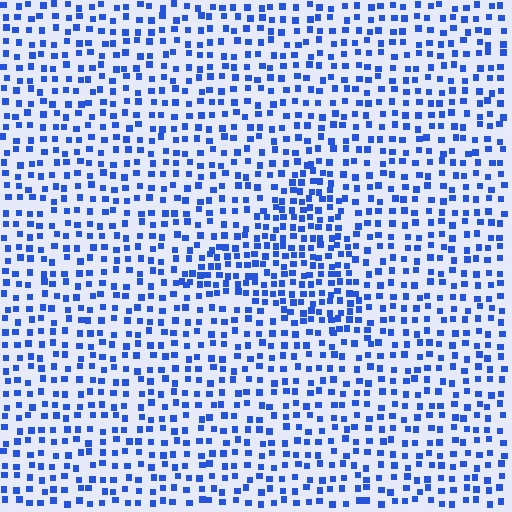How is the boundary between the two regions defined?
The boundary is defined by a change in element density (approximately 1.7x ratio). All elements are the same color, size, and shape.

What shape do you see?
I see a triangle.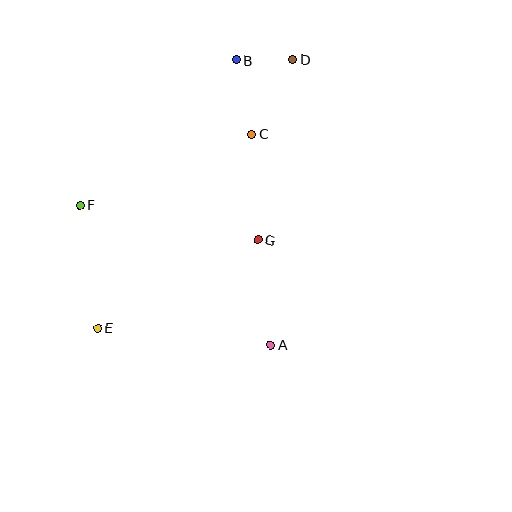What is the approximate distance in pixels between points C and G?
The distance between C and G is approximately 106 pixels.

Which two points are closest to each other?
Points B and D are closest to each other.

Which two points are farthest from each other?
Points D and E are farthest from each other.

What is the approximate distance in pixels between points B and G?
The distance between B and G is approximately 181 pixels.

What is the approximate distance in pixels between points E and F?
The distance between E and F is approximately 124 pixels.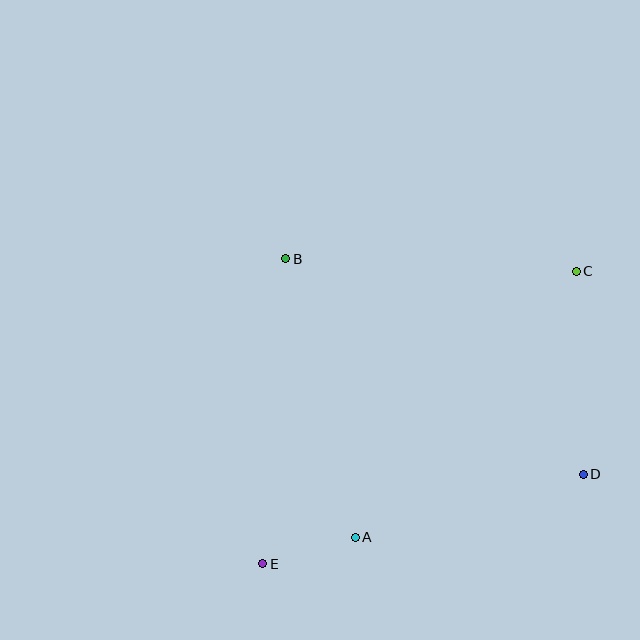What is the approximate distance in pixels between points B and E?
The distance between B and E is approximately 306 pixels.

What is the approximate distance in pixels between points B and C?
The distance between B and C is approximately 291 pixels.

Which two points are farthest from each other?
Points C and E are farthest from each other.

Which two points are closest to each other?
Points A and E are closest to each other.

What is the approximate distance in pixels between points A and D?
The distance between A and D is approximately 237 pixels.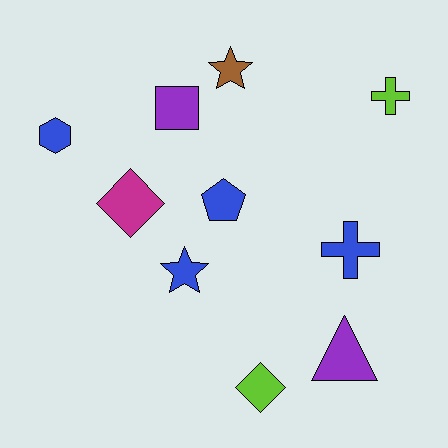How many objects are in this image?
There are 10 objects.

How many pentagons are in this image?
There is 1 pentagon.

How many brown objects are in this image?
There is 1 brown object.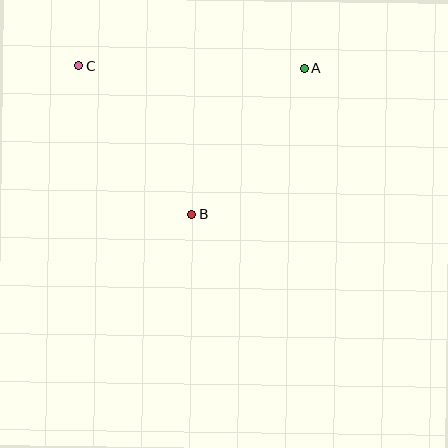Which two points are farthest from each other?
Points A and C are farthest from each other.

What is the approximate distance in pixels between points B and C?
The distance between B and C is approximately 186 pixels.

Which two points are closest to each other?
Points A and B are closest to each other.